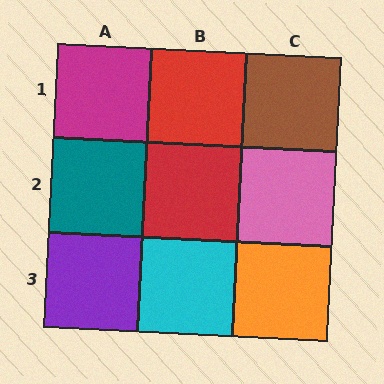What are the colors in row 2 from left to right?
Teal, red, pink.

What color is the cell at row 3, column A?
Purple.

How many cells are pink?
1 cell is pink.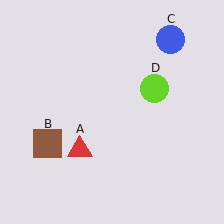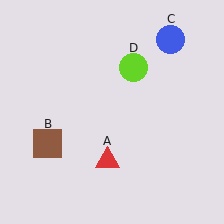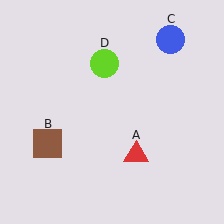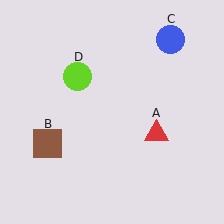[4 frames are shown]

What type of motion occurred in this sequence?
The red triangle (object A), lime circle (object D) rotated counterclockwise around the center of the scene.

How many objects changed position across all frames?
2 objects changed position: red triangle (object A), lime circle (object D).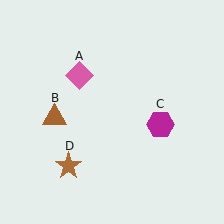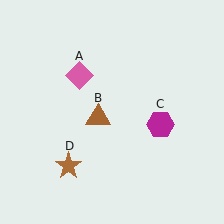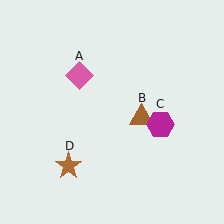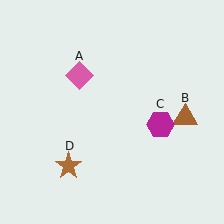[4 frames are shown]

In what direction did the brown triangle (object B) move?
The brown triangle (object B) moved right.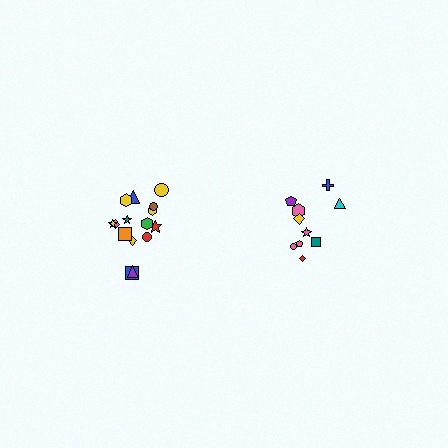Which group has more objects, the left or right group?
The left group.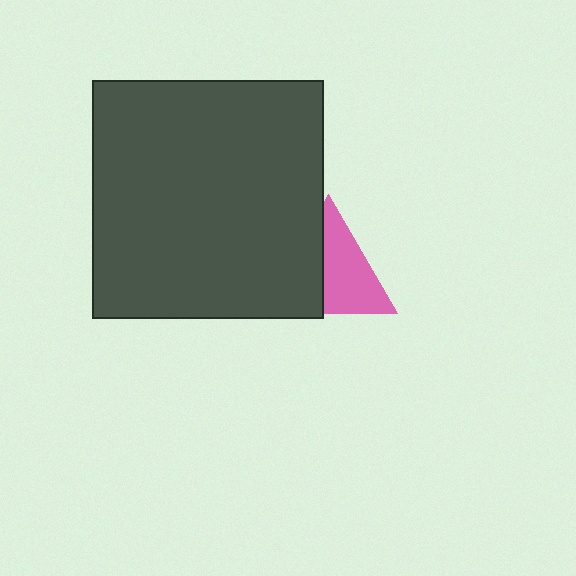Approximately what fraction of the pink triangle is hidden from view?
Roughly 43% of the pink triangle is hidden behind the dark gray rectangle.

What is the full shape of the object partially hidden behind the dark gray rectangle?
The partially hidden object is a pink triangle.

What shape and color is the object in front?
The object in front is a dark gray rectangle.